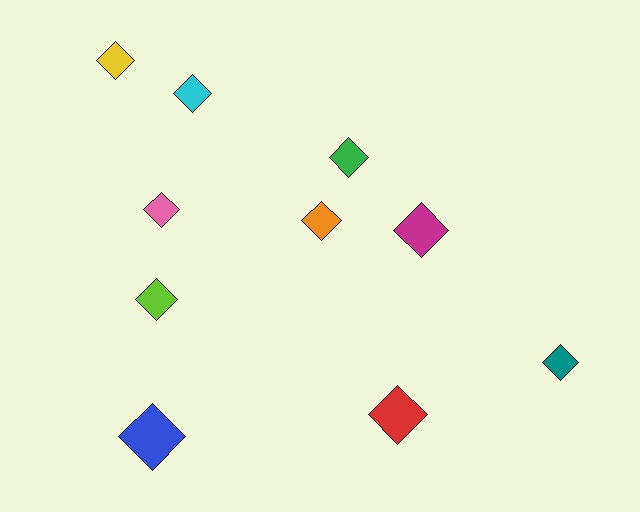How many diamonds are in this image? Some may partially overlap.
There are 10 diamonds.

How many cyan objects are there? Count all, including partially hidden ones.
There is 1 cyan object.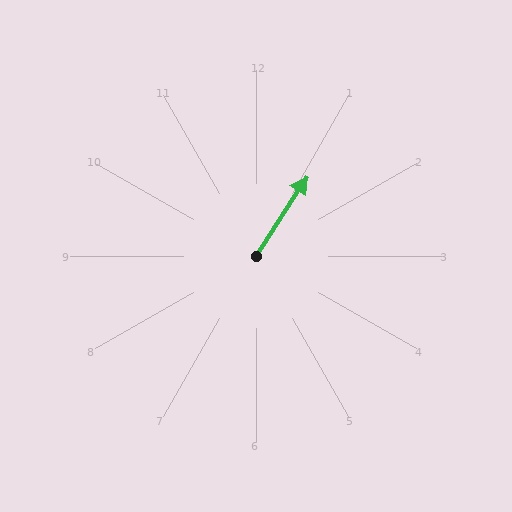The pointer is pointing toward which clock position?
Roughly 1 o'clock.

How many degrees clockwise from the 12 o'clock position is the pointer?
Approximately 33 degrees.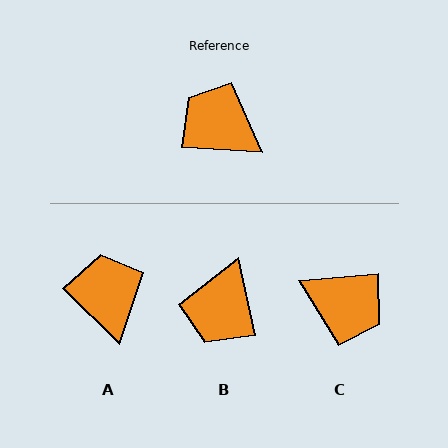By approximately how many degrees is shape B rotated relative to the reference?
Approximately 105 degrees counter-clockwise.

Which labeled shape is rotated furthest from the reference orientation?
C, about 172 degrees away.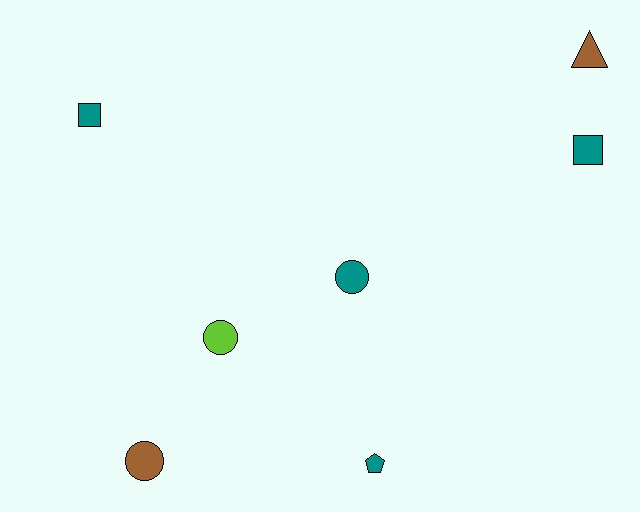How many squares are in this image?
There are 2 squares.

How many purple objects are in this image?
There are no purple objects.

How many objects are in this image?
There are 7 objects.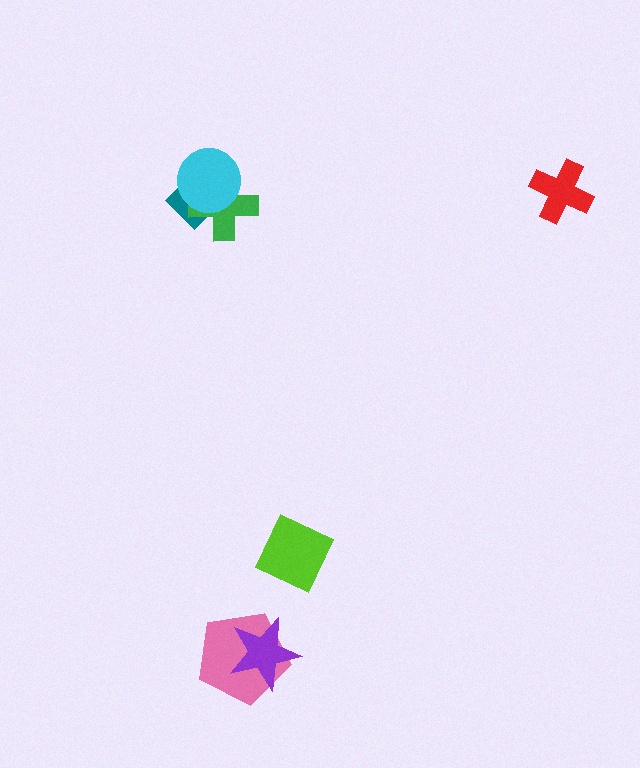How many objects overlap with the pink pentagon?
1 object overlaps with the pink pentagon.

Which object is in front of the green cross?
The cyan circle is in front of the green cross.